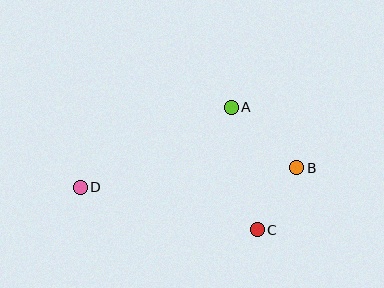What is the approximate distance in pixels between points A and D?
The distance between A and D is approximately 171 pixels.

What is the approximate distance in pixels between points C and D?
The distance between C and D is approximately 182 pixels.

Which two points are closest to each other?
Points B and C are closest to each other.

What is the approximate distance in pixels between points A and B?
The distance between A and B is approximately 89 pixels.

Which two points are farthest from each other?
Points B and D are farthest from each other.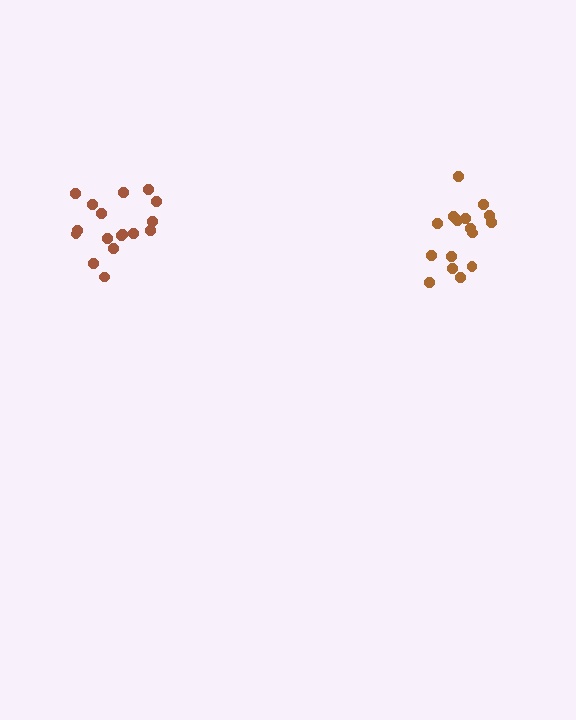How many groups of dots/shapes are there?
There are 2 groups.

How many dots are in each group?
Group 1: 16 dots, Group 2: 17 dots (33 total).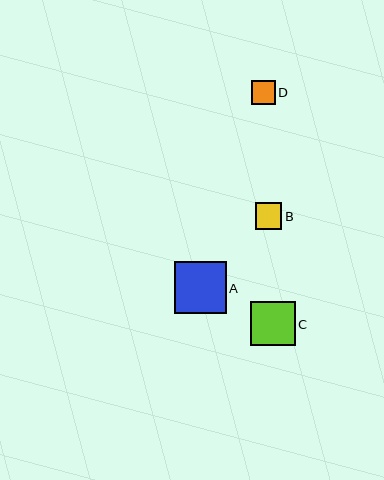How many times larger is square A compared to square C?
Square A is approximately 1.2 times the size of square C.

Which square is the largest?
Square A is the largest with a size of approximately 52 pixels.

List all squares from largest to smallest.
From largest to smallest: A, C, B, D.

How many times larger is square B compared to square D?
Square B is approximately 1.1 times the size of square D.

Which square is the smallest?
Square D is the smallest with a size of approximately 24 pixels.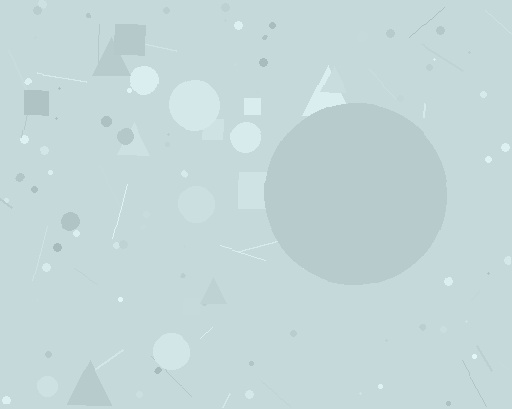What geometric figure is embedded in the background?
A circle is embedded in the background.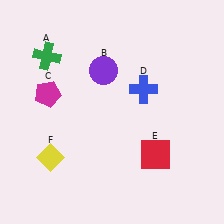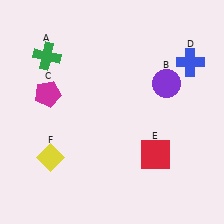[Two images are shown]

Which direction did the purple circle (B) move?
The purple circle (B) moved right.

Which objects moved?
The objects that moved are: the purple circle (B), the blue cross (D).